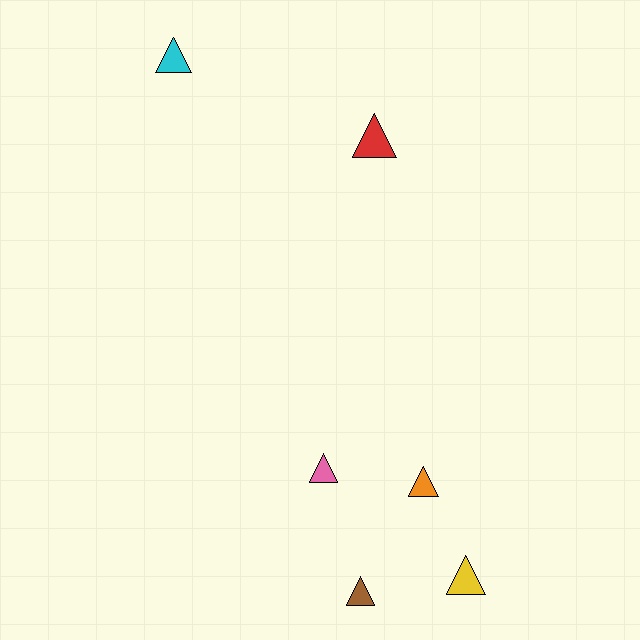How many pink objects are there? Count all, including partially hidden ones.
There is 1 pink object.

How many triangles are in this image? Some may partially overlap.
There are 6 triangles.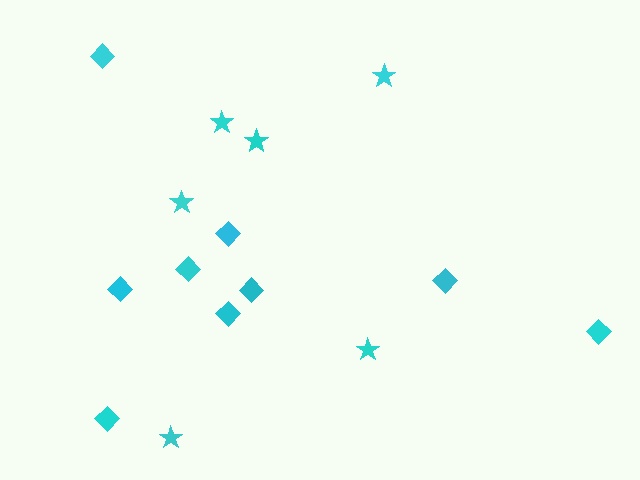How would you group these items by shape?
There are 2 groups: one group of diamonds (9) and one group of stars (6).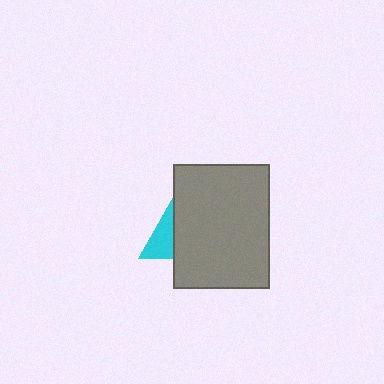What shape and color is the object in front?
The object in front is a gray rectangle.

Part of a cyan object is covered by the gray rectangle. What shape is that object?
It is a triangle.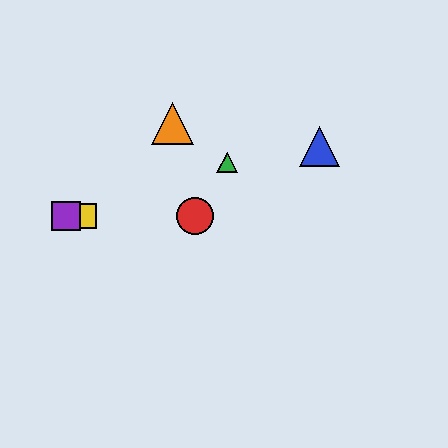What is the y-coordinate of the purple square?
The purple square is at y≈216.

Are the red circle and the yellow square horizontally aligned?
Yes, both are at y≈216.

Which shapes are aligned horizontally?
The red circle, the yellow square, the purple square are aligned horizontally.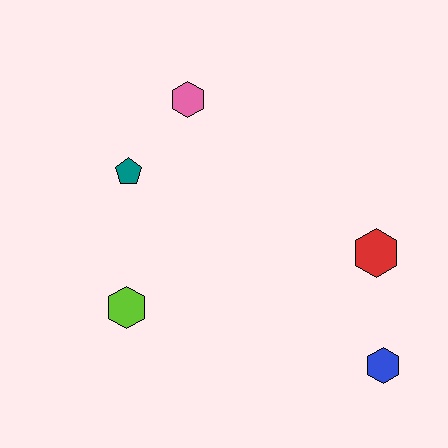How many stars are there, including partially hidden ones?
There are no stars.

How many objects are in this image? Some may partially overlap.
There are 5 objects.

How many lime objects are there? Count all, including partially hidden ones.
There is 1 lime object.